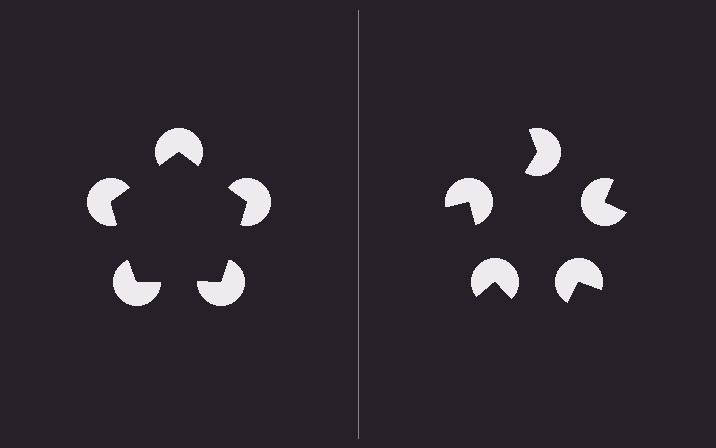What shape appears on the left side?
An illusory pentagon.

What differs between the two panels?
The pac-man discs are positioned identically on both sides; only the wedge orientations differ. On the left they align to a pentagon; on the right they are misaligned.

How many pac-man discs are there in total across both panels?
10 — 5 on each side.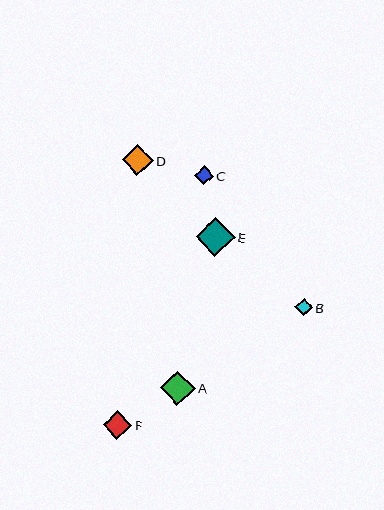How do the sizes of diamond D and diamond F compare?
Diamond D and diamond F are approximately the same size.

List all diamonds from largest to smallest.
From largest to smallest: E, A, D, F, C, B.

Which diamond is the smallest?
Diamond B is the smallest with a size of approximately 18 pixels.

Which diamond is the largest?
Diamond E is the largest with a size of approximately 39 pixels.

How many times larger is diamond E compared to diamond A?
Diamond E is approximately 1.1 times the size of diamond A.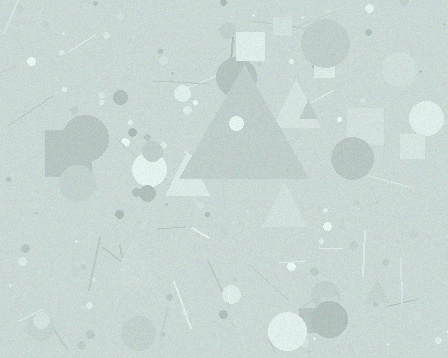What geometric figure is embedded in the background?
A triangle is embedded in the background.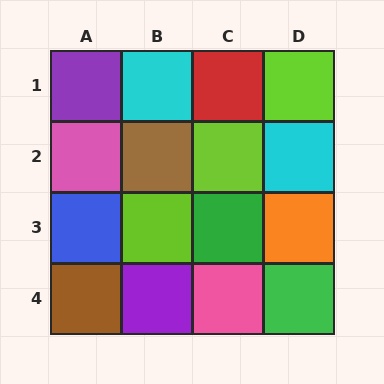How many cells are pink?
2 cells are pink.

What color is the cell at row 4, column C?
Pink.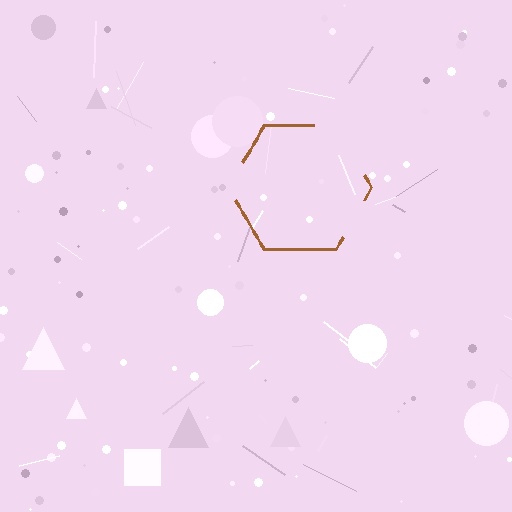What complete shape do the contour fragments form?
The contour fragments form a hexagon.